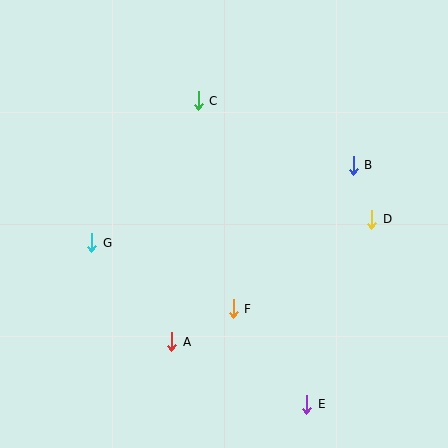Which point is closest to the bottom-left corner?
Point A is closest to the bottom-left corner.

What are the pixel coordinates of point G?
Point G is at (92, 243).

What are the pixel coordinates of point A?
Point A is at (172, 342).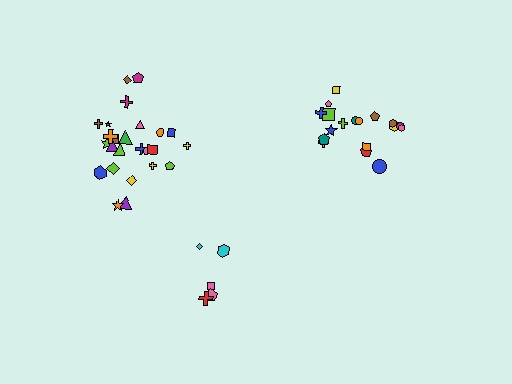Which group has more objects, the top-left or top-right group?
The top-left group.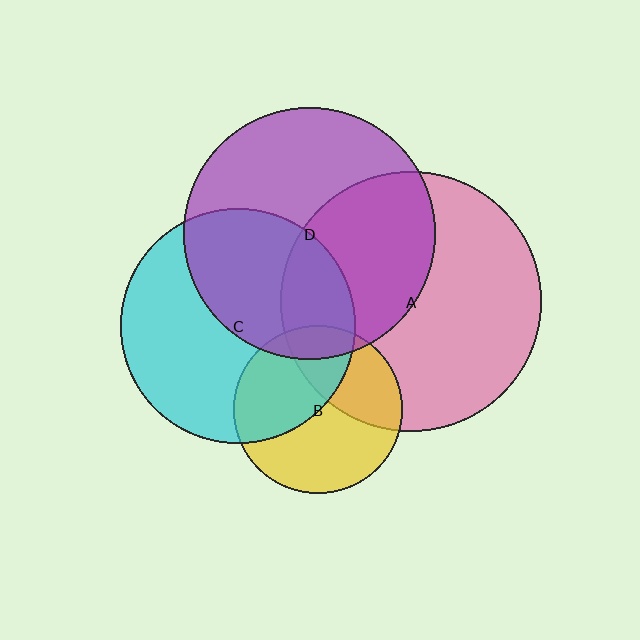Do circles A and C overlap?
Yes.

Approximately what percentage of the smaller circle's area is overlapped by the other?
Approximately 20%.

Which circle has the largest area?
Circle A (pink).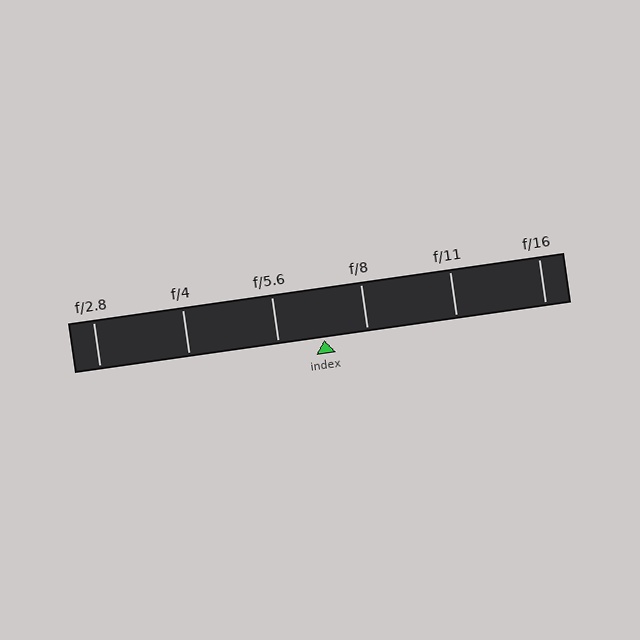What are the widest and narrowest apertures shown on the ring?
The widest aperture shown is f/2.8 and the narrowest is f/16.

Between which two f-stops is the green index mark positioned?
The index mark is between f/5.6 and f/8.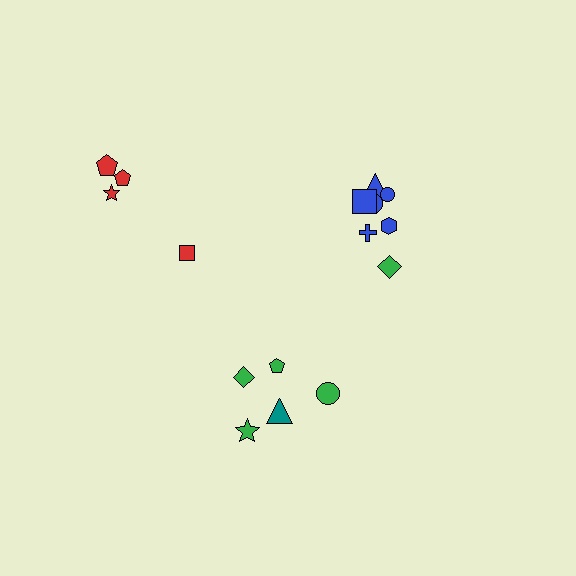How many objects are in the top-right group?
There are 7 objects.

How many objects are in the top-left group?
There are 4 objects.